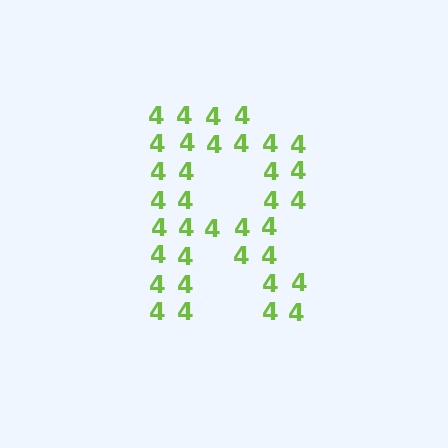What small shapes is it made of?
It is made of small digit 4's.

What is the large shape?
The large shape is the letter R.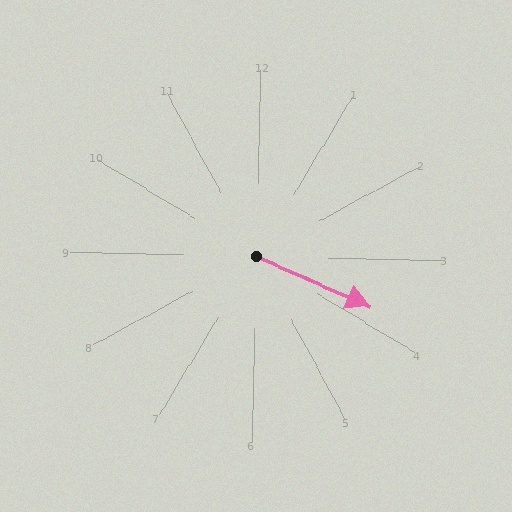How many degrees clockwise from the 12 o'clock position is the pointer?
Approximately 112 degrees.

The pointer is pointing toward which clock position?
Roughly 4 o'clock.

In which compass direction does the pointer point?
East.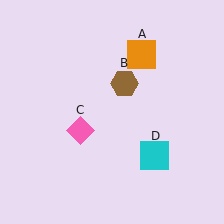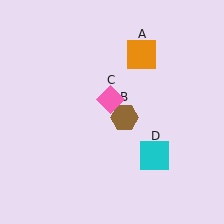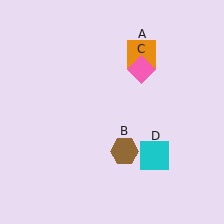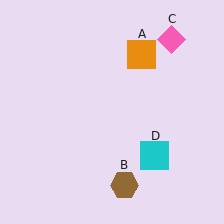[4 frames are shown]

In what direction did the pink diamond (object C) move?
The pink diamond (object C) moved up and to the right.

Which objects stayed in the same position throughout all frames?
Orange square (object A) and cyan square (object D) remained stationary.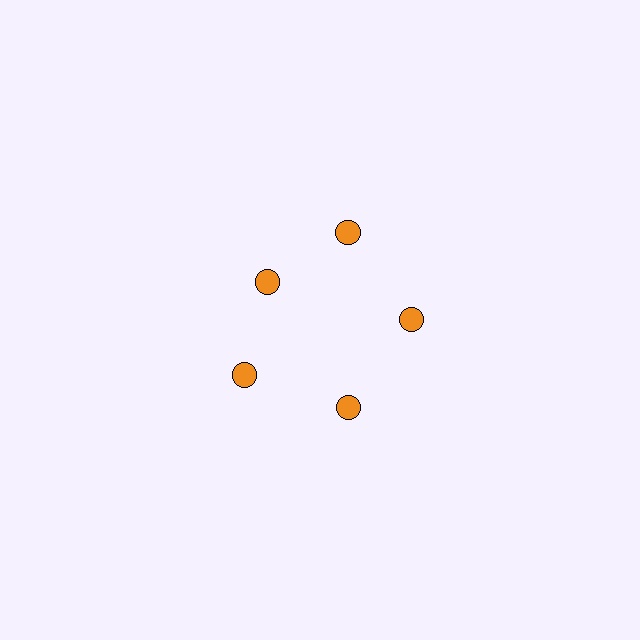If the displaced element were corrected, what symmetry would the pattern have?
It would have 5-fold rotational symmetry — the pattern would map onto itself every 72 degrees.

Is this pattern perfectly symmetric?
No. The 5 orange circles are arranged in a ring, but one element near the 10 o'clock position is pulled inward toward the center, breaking the 5-fold rotational symmetry.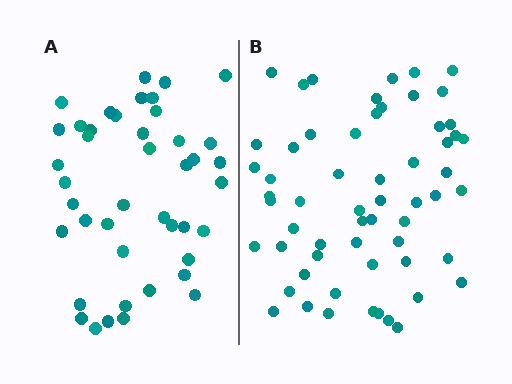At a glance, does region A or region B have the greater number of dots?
Region B (the right region) has more dots.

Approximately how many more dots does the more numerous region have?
Region B has approximately 15 more dots than region A.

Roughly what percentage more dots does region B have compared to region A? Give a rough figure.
About 35% more.